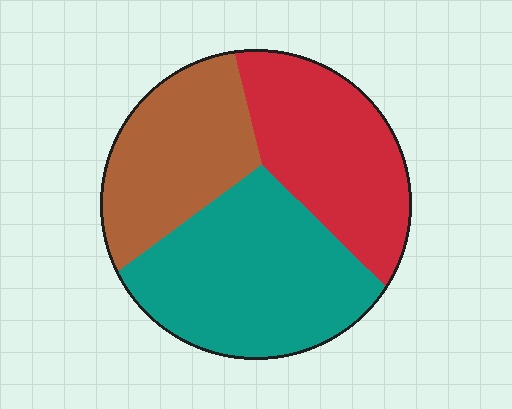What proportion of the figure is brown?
Brown takes up between a sixth and a third of the figure.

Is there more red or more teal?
Teal.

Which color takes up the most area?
Teal, at roughly 40%.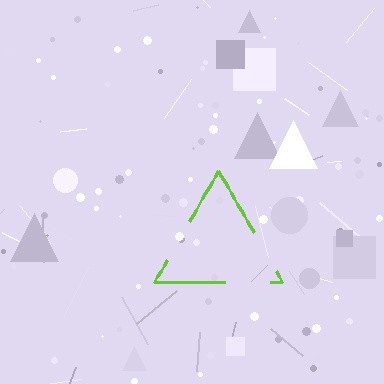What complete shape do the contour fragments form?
The contour fragments form a triangle.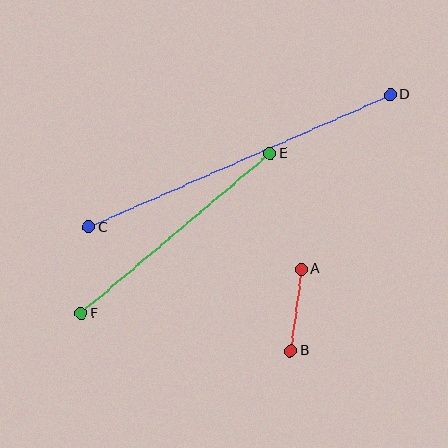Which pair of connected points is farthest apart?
Points C and D are farthest apart.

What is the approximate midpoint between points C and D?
The midpoint is at approximately (239, 161) pixels.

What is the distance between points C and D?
The distance is approximately 330 pixels.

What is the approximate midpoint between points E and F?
The midpoint is at approximately (176, 233) pixels.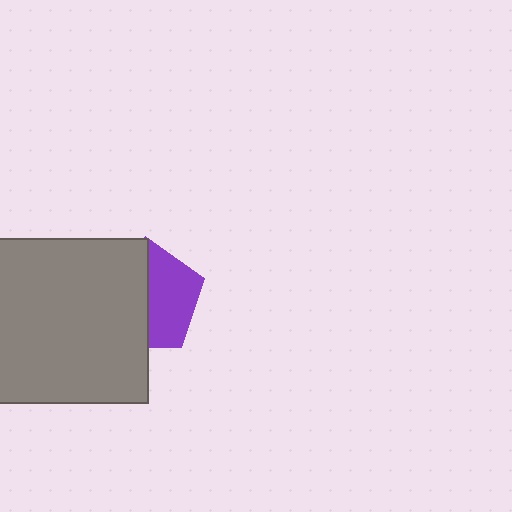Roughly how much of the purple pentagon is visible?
About half of it is visible (roughly 45%).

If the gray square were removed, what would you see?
You would see the complete purple pentagon.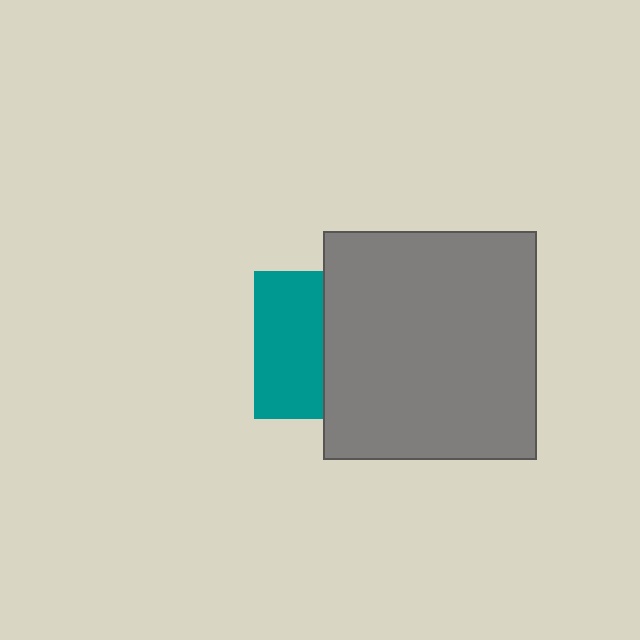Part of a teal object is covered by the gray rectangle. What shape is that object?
It is a square.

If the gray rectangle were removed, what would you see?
You would see the complete teal square.